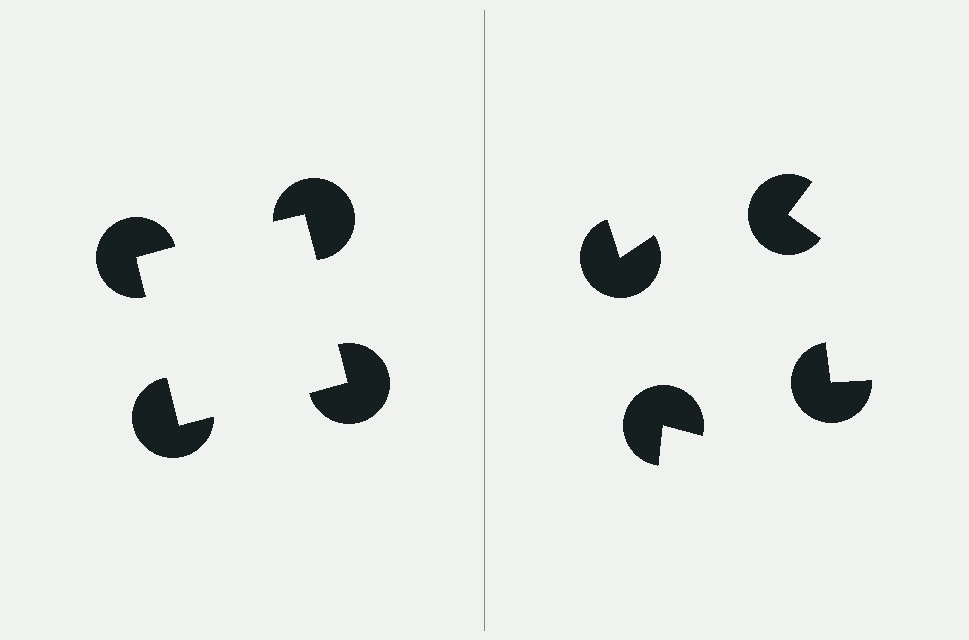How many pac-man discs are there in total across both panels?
8 — 4 on each side.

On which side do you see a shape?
An illusory square appears on the left side. On the right side the wedge cuts are rotated, so no coherent shape forms.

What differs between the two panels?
The pac-man discs are positioned identically on both sides; only the wedge orientations differ. On the left they align to a square; on the right they are misaligned.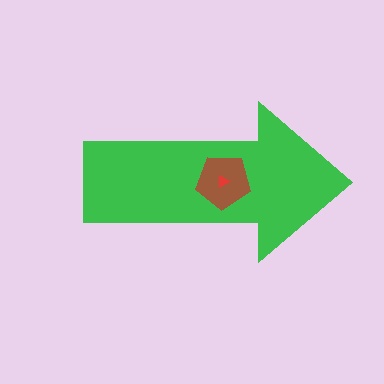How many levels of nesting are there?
3.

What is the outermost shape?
The green arrow.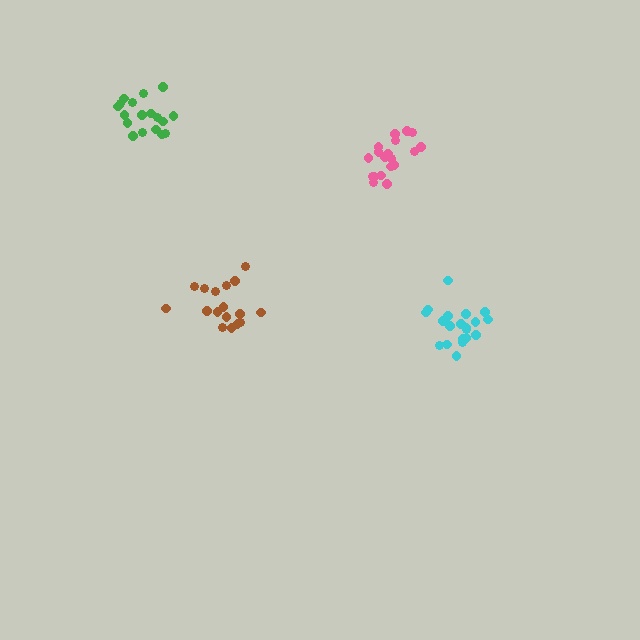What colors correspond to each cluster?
The clusters are colored: brown, cyan, pink, green.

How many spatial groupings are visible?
There are 4 spatial groupings.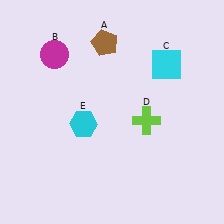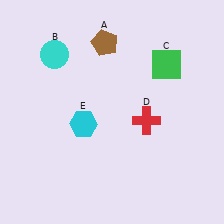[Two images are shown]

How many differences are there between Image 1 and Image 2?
There are 3 differences between the two images.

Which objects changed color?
B changed from magenta to cyan. C changed from cyan to green. D changed from lime to red.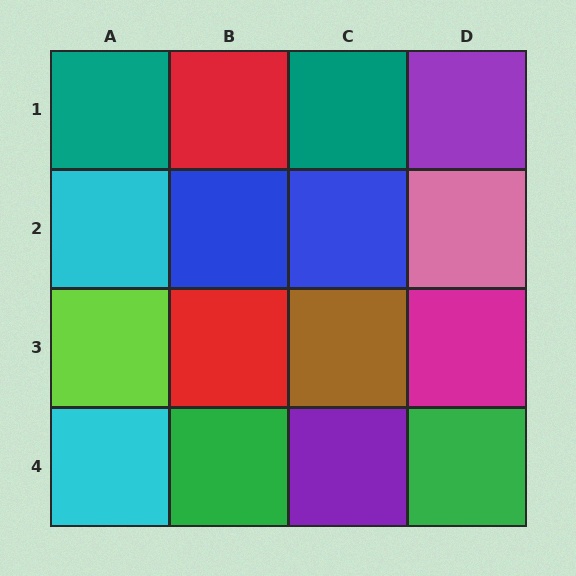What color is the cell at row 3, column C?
Brown.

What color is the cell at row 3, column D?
Magenta.